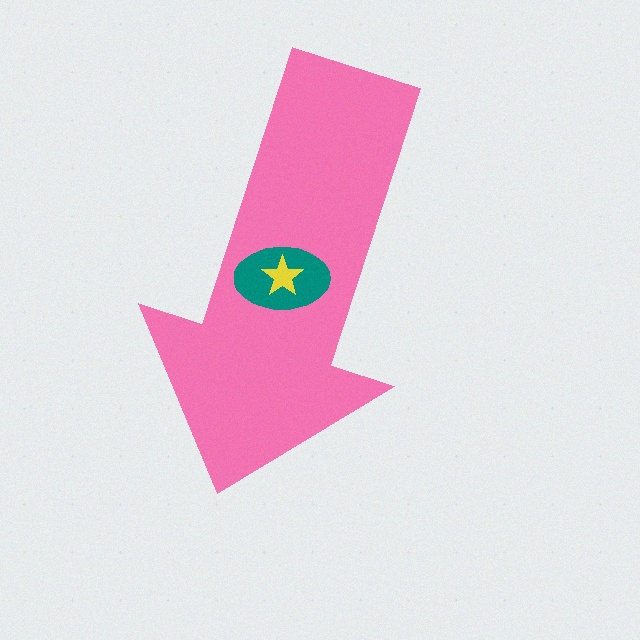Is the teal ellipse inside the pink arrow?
Yes.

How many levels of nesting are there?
3.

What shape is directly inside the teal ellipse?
The yellow star.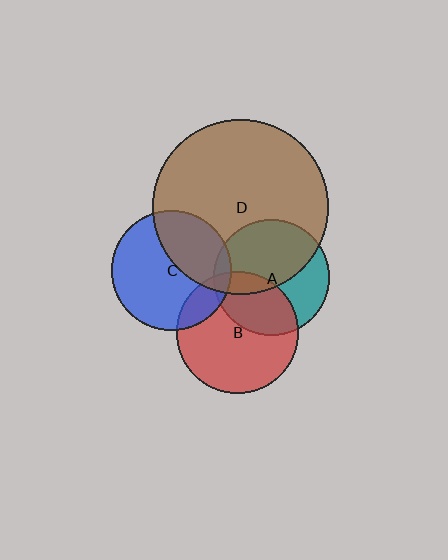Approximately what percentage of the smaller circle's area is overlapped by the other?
Approximately 10%.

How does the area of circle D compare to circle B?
Approximately 2.1 times.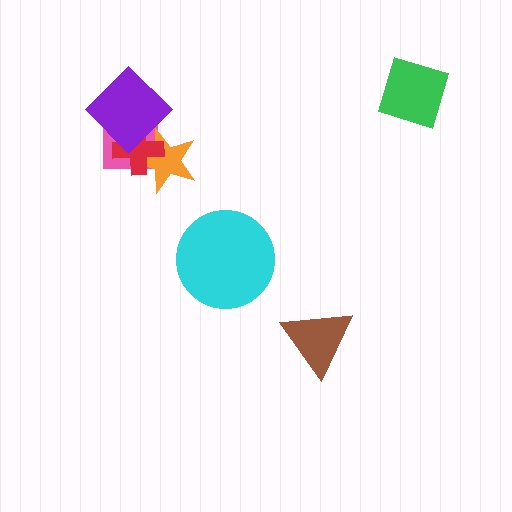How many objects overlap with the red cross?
3 objects overlap with the red cross.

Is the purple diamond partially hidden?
No, no other shape covers it.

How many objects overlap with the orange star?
3 objects overlap with the orange star.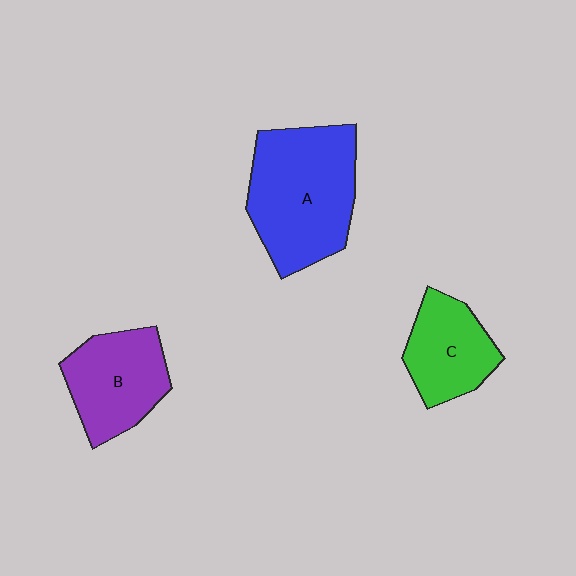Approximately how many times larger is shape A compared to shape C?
Approximately 1.8 times.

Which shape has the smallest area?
Shape C (green).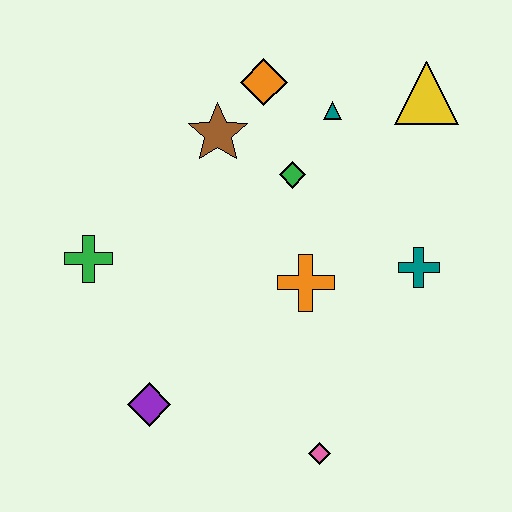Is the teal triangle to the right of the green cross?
Yes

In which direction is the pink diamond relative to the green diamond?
The pink diamond is below the green diamond.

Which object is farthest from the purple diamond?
The yellow triangle is farthest from the purple diamond.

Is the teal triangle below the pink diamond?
No